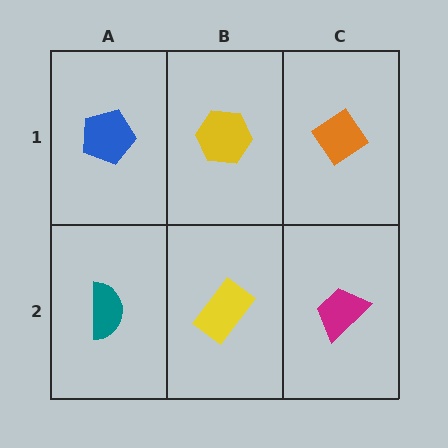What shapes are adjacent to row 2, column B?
A yellow hexagon (row 1, column B), a teal semicircle (row 2, column A), a magenta trapezoid (row 2, column C).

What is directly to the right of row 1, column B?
An orange diamond.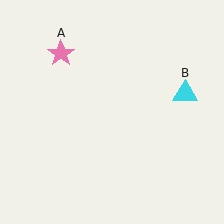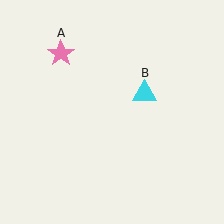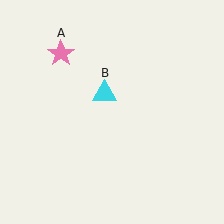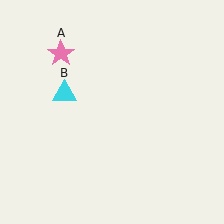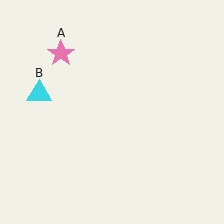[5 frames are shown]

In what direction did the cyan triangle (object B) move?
The cyan triangle (object B) moved left.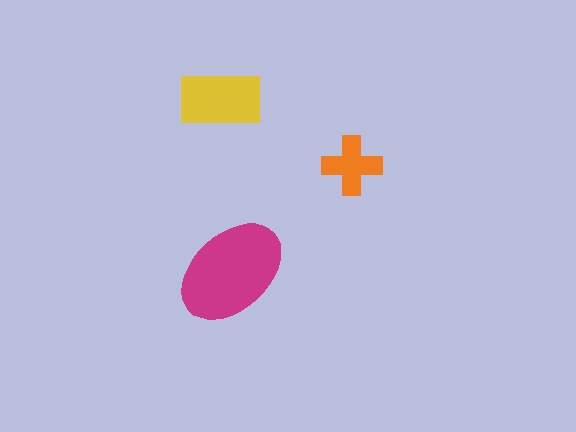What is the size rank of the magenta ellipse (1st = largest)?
1st.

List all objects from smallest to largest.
The orange cross, the yellow rectangle, the magenta ellipse.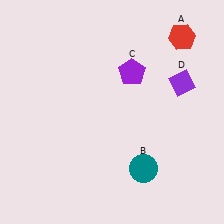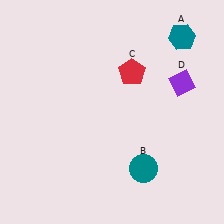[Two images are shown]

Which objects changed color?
A changed from red to teal. C changed from purple to red.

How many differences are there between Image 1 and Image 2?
There are 2 differences between the two images.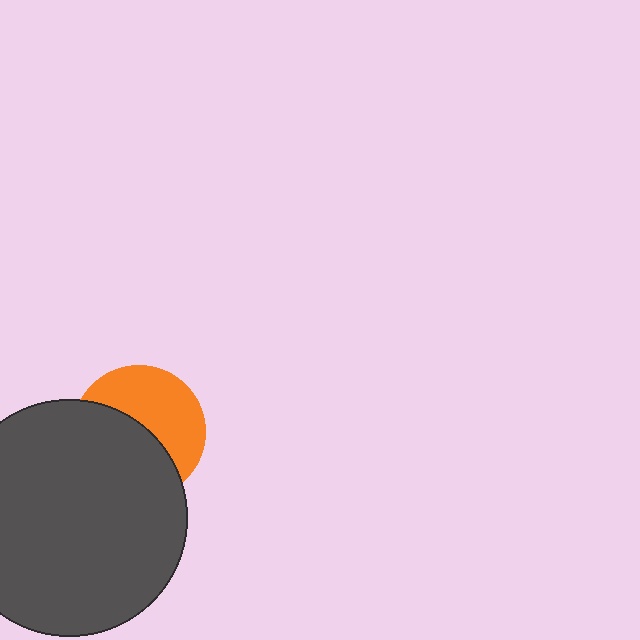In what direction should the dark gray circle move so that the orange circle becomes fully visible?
The dark gray circle should move down. That is the shortest direction to clear the overlap and leave the orange circle fully visible.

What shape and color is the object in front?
The object in front is a dark gray circle.